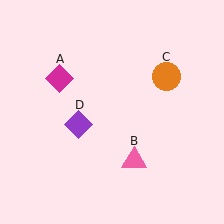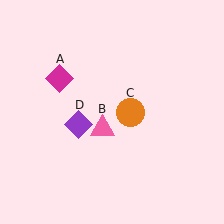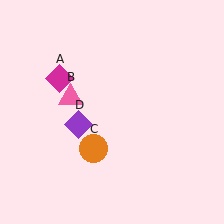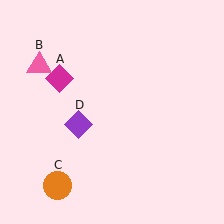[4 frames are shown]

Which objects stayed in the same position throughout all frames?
Magenta diamond (object A) and purple diamond (object D) remained stationary.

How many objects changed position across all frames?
2 objects changed position: pink triangle (object B), orange circle (object C).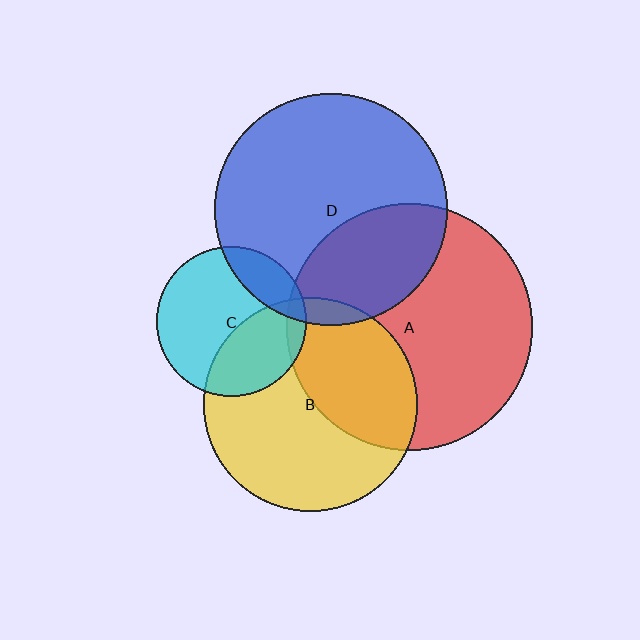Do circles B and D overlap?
Yes.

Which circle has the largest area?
Circle A (red).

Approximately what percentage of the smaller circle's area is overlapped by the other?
Approximately 5%.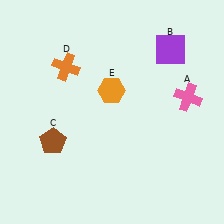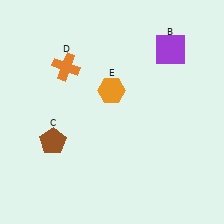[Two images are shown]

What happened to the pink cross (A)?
The pink cross (A) was removed in Image 2. It was in the top-right area of Image 1.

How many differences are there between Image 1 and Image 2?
There is 1 difference between the two images.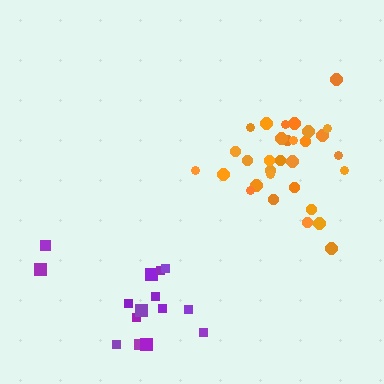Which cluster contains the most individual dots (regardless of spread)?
Orange (32).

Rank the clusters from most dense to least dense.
orange, purple.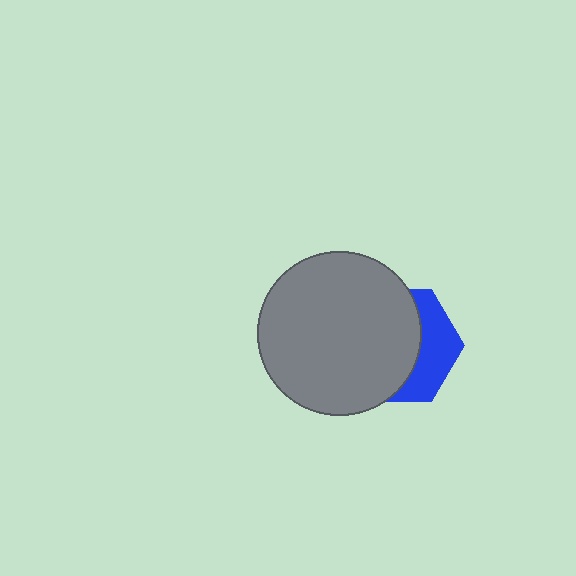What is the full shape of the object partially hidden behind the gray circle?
The partially hidden object is a blue hexagon.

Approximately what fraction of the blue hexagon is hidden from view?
Roughly 65% of the blue hexagon is hidden behind the gray circle.